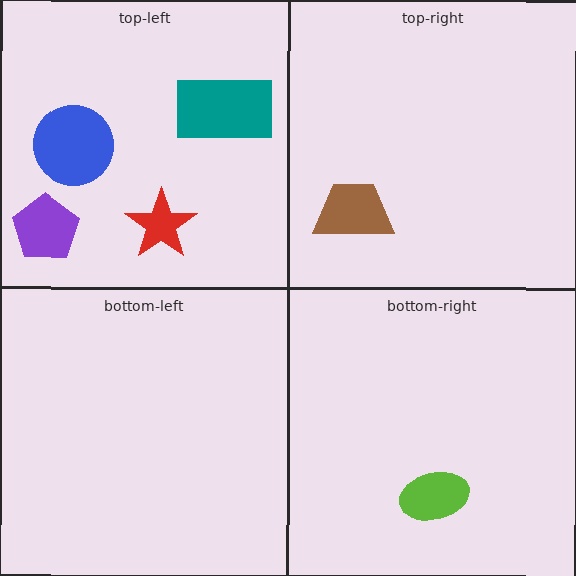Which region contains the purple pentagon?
The top-left region.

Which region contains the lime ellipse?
The bottom-right region.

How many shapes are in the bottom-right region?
1.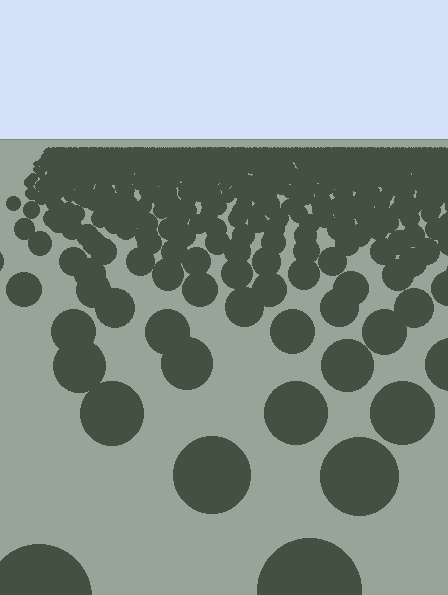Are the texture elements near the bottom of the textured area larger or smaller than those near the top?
Larger. Near the bottom, elements are closer to the viewer and appear at a bigger on-screen size.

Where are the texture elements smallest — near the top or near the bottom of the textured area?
Near the top.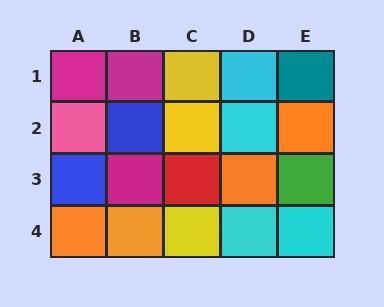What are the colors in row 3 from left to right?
Blue, magenta, red, orange, green.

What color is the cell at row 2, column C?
Yellow.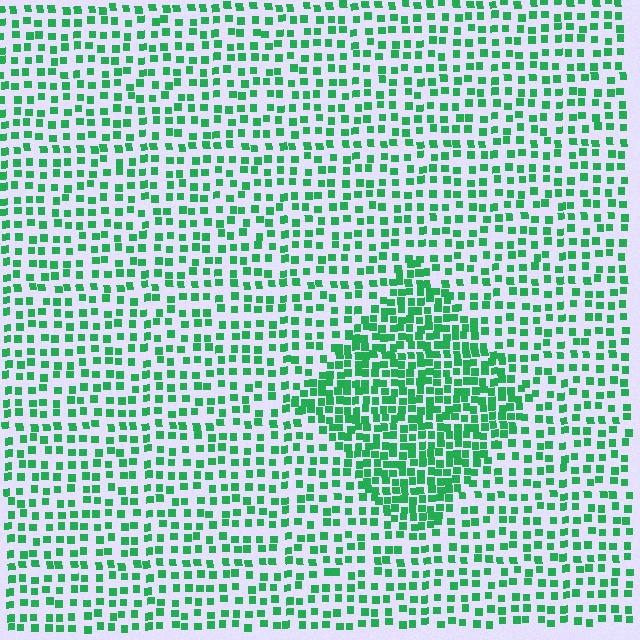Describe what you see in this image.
The image contains small green elements arranged at two different densities. A diamond-shaped region is visible where the elements are more densely packed than the surrounding area.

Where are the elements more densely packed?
The elements are more densely packed inside the diamond boundary.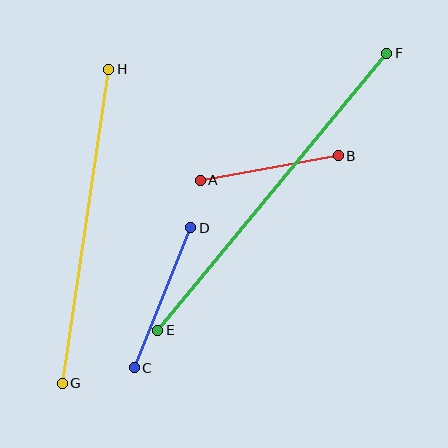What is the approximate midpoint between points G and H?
The midpoint is at approximately (85, 226) pixels.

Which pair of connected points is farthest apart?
Points E and F are farthest apart.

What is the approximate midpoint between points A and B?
The midpoint is at approximately (269, 168) pixels.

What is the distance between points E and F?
The distance is approximately 359 pixels.